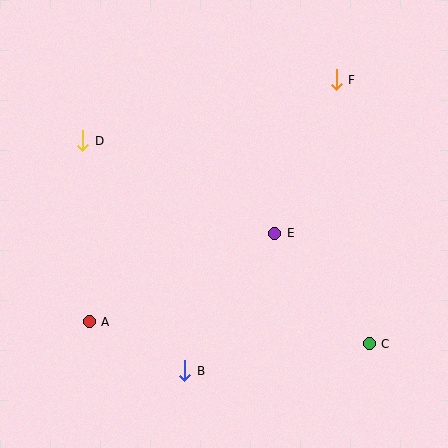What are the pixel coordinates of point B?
Point B is at (185, 371).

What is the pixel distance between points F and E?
The distance between F and E is 165 pixels.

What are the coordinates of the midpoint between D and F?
The midpoint between D and F is at (209, 110).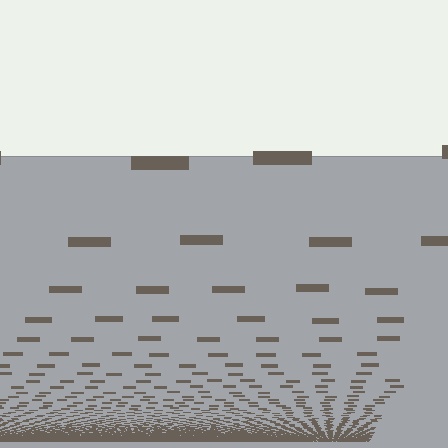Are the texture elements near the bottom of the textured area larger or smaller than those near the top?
Smaller. The gradient is inverted — elements near the bottom are smaller and denser.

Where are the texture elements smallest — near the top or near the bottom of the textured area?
Near the bottom.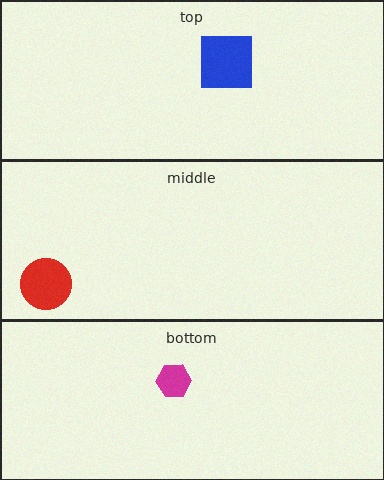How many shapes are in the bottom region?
1.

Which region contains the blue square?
The top region.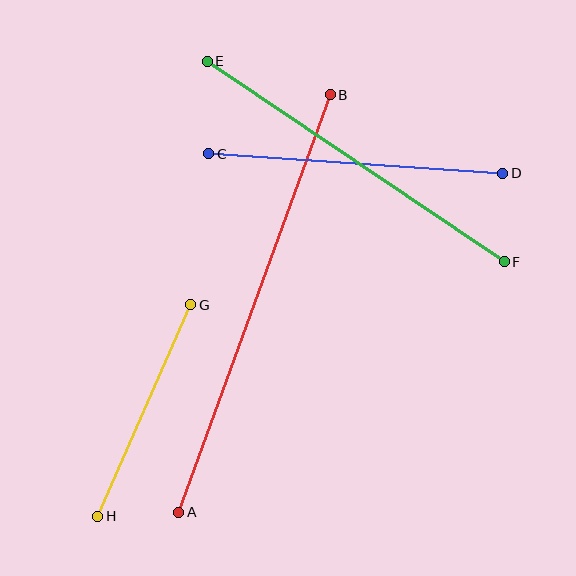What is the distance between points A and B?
The distance is approximately 444 pixels.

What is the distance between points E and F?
The distance is approximately 358 pixels.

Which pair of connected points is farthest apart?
Points A and B are farthest apart.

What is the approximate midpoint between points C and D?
The midpoint is at approximately (356, 164) pixels.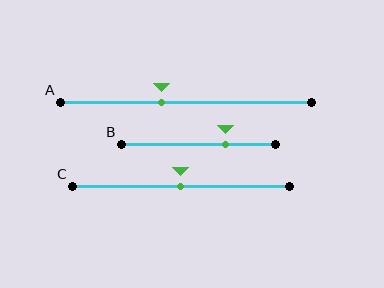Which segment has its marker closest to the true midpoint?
Segment C has its marker closest to the true midpoint.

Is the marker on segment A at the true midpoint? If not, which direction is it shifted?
No, the marker on segment A is shifted to the left by about 10% of the segment length.